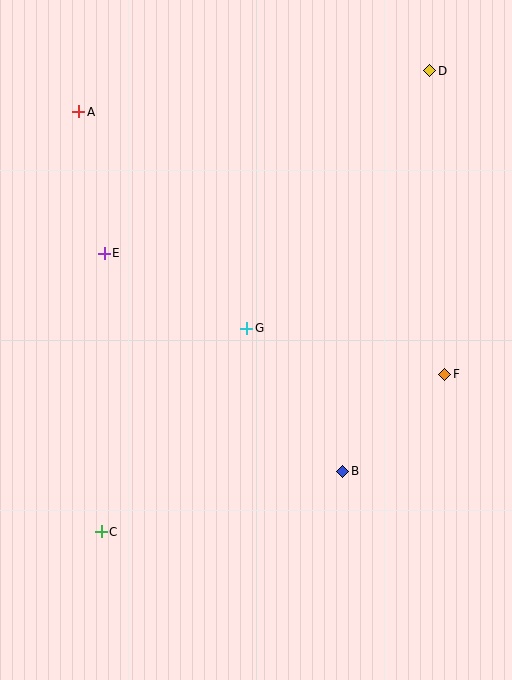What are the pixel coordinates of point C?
Point C is at (101, 532).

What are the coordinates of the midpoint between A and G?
The midpoint between A and G is at (163, 220).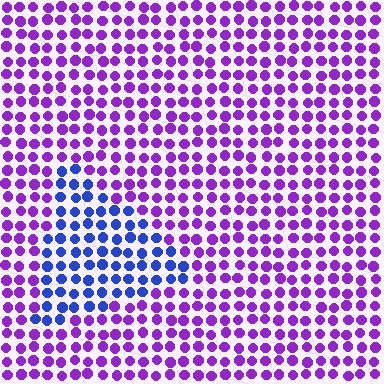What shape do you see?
I see a triangle.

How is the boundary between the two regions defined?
The boundary is defined purely by a slight shift in hue (about 52 degrees). Spacing, size, and orientation are identical on both sides.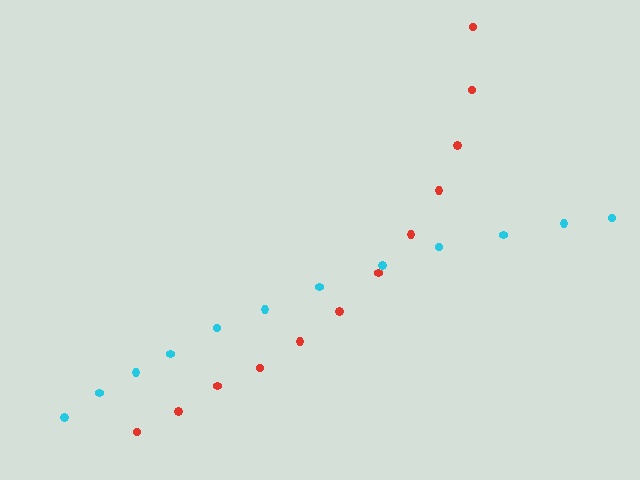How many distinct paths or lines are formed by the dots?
There are 2 distinct paths.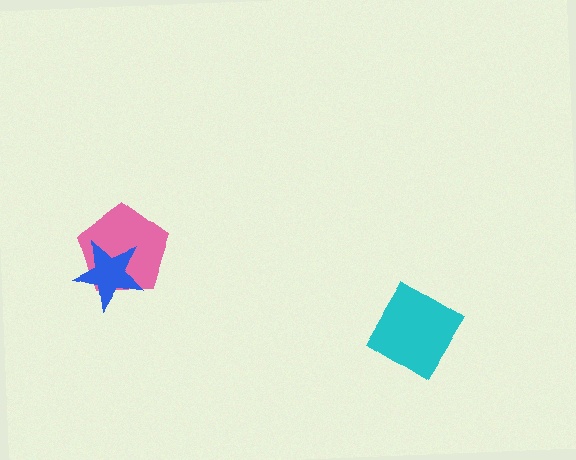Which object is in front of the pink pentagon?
The blue star is in front of the pink pentagon.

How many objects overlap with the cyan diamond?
0 objects overlap with the cyan diamond.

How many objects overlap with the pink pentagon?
1 object overlaps with the pink pentagon.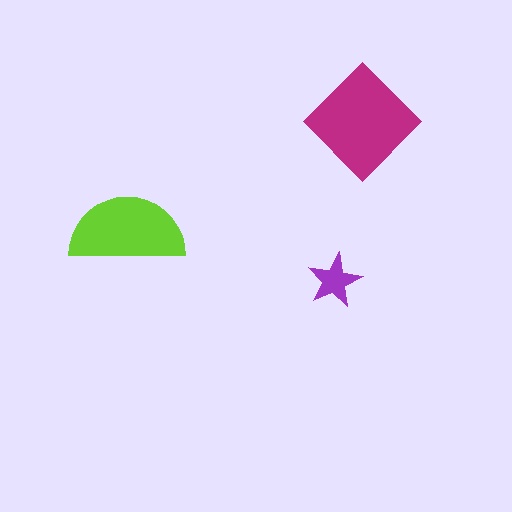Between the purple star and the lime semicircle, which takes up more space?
The lime semicircle.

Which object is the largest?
The magenta diamond.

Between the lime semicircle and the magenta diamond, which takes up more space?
The magenta diamond.